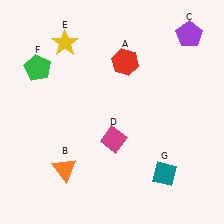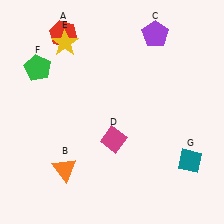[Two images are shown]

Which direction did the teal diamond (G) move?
The teal diamond (G) moved right.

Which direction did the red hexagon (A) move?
The red hexagon (A) moved left.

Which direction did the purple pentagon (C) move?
The purple pentagon (C) moved left.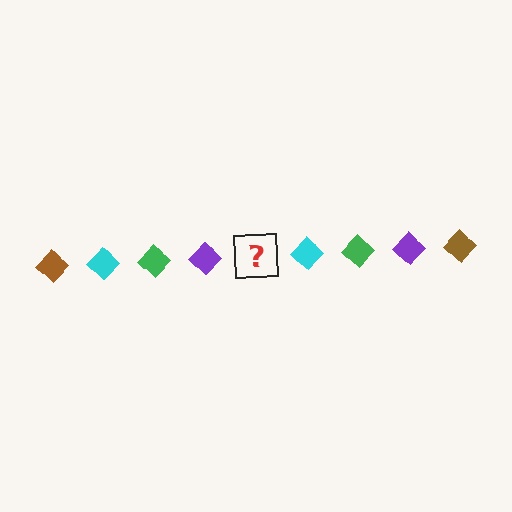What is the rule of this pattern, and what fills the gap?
The rule is that the pattern cycles through brown, cyan, green, purple diamonds. The gap should be filled with a brown diamond.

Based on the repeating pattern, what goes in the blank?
The blank should be a brown diamond.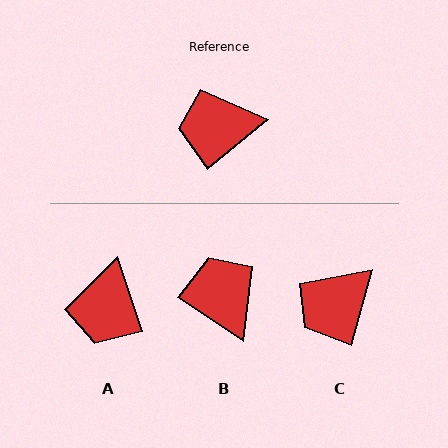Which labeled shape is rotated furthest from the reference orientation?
B, about 73 degrees away.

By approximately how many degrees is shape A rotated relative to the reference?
Approximately 69 degrees counter-clockwise.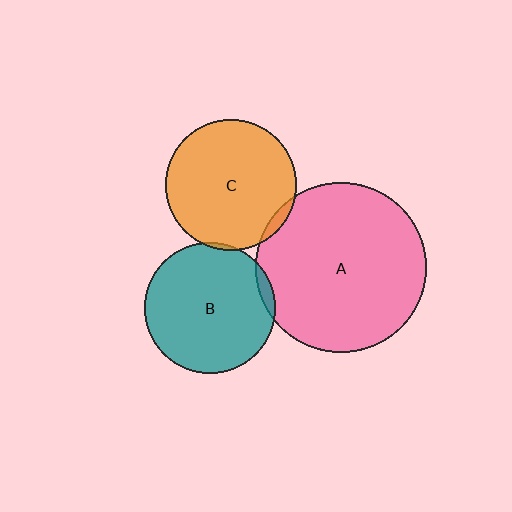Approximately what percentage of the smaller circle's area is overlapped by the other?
Approximately 5%.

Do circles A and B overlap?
Yes.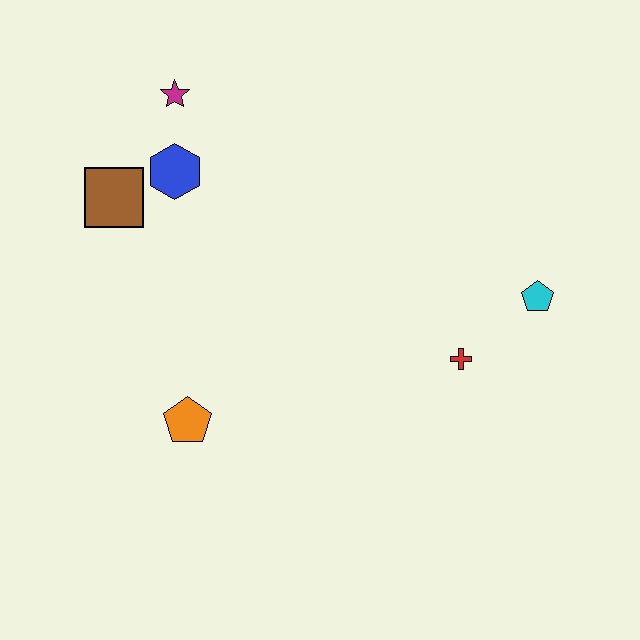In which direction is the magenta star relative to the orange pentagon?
The magenta star is above the orange pentagon.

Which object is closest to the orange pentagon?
The brown square is closest to the orange pentagon.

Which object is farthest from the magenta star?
The cyan pentagon is farthest from the magenta star.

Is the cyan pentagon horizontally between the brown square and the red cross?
No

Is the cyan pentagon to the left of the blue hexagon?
No